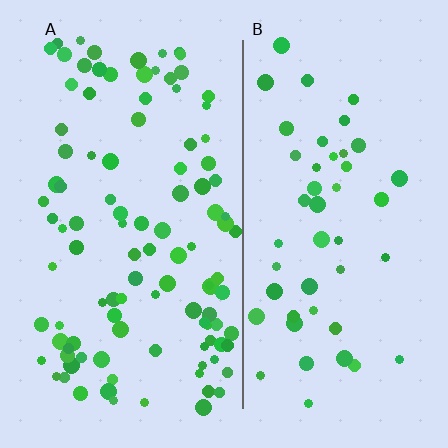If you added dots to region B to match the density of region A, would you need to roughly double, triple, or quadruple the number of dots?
Approximately double.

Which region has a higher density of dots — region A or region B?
A (the left).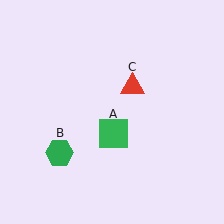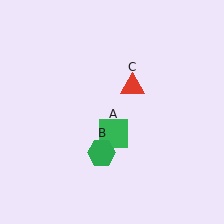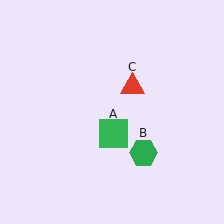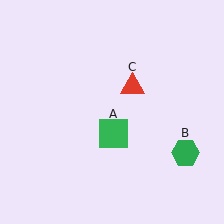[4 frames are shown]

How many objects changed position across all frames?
1 object changed position: green hexagon (object B).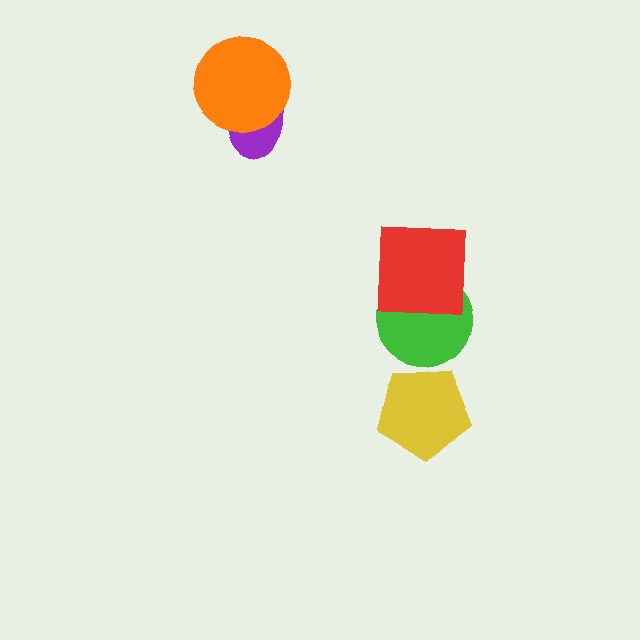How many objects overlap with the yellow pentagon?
0 objects overlap with the yellow pentagon.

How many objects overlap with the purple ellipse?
1 object overlaps with the purple ellipse.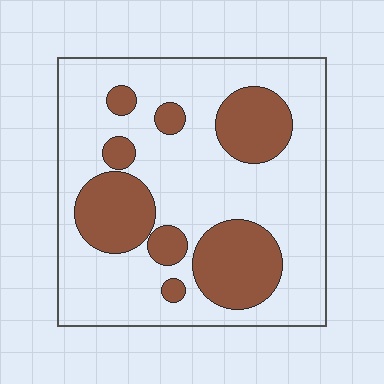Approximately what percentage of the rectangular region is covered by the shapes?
Approximately 30%.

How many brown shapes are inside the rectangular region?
8.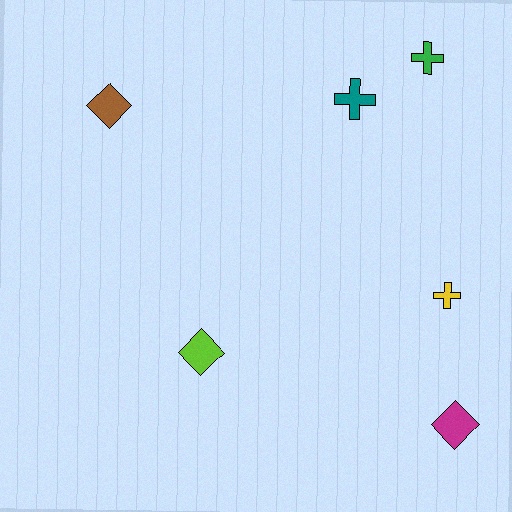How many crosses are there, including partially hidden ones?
There are 3 crosses.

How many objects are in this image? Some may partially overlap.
There are 6 objects.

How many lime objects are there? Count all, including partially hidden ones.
There is 1 lime object.